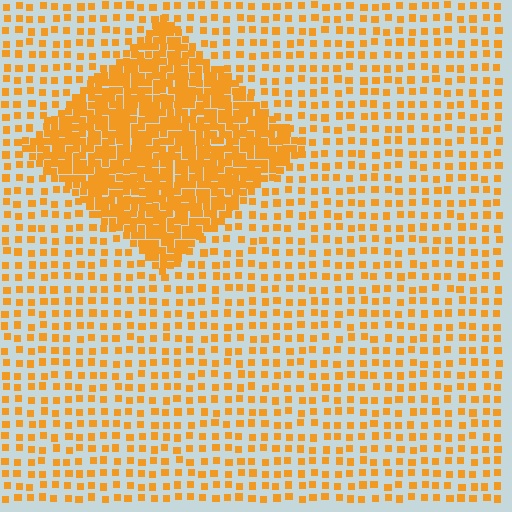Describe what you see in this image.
The image contains small orange elements arranged at two different densities. A diamond-shaped region is visible where the elements are more densely packed than the surrounding area.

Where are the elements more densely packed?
The elements are more densely packed inside the diamond boundary.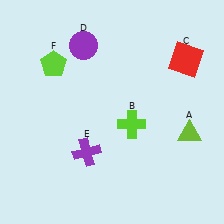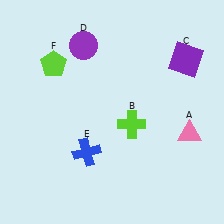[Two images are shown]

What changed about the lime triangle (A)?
In Image 1, A is lime. In Image 2, it changed to pink.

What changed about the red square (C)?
In Image 1, C is red. In Image 2, it changed to purple.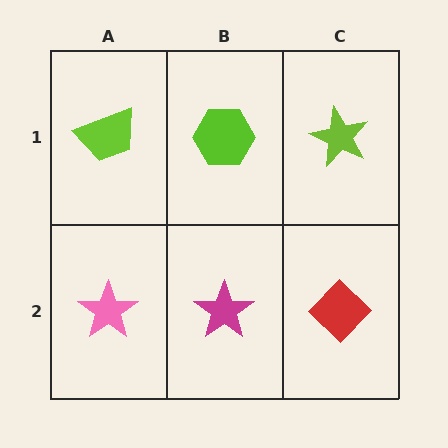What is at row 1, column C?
A lime star.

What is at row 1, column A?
A lime trapezoid.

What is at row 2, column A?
A pink star.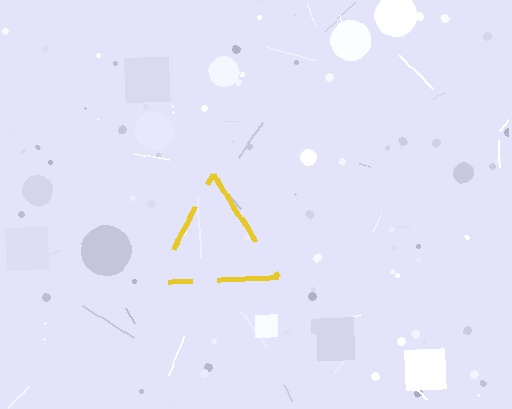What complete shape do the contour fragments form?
The contour fragments form a triangle.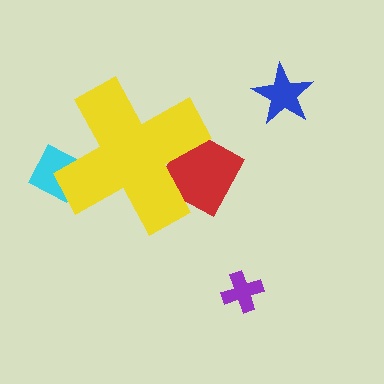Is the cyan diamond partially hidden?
Yes, the cyan diamond is partially hidden behind the yellow cross.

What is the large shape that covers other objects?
A yellow cross.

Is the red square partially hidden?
Yes, the red square is partially hidden behind the yellow cross.